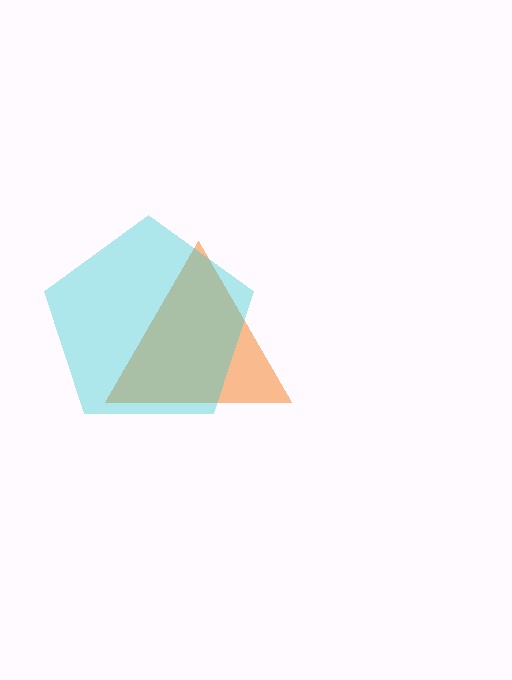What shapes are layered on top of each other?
The layered shapes are: an orange triangle, a cyan pentagon.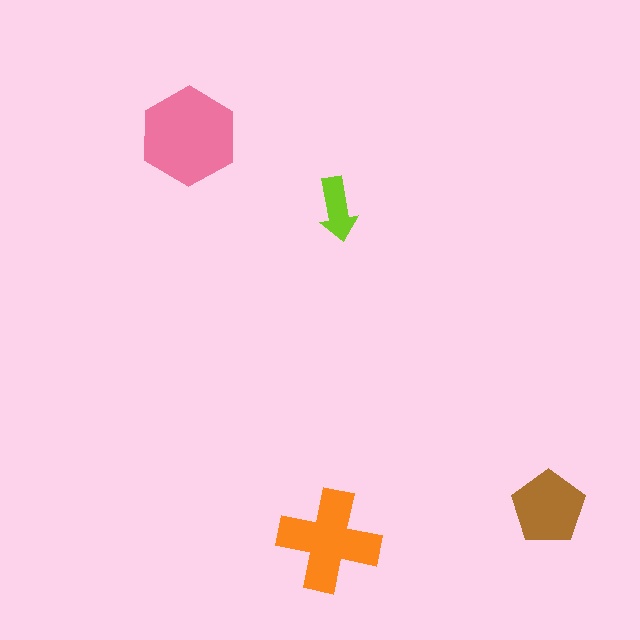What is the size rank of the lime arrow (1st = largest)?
4th.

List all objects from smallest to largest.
The lime arrow, the brown pentagon, the orange cross, the pink hexagon.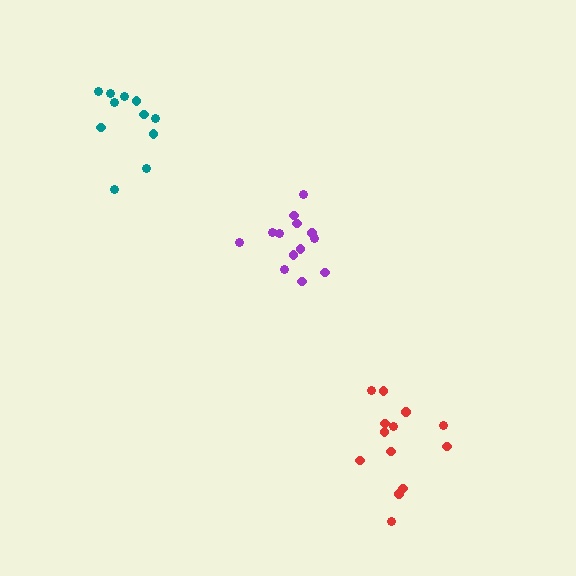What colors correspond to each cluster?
The clusters are colored: teal, red, purple.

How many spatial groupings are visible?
There are 3 spatial groupings.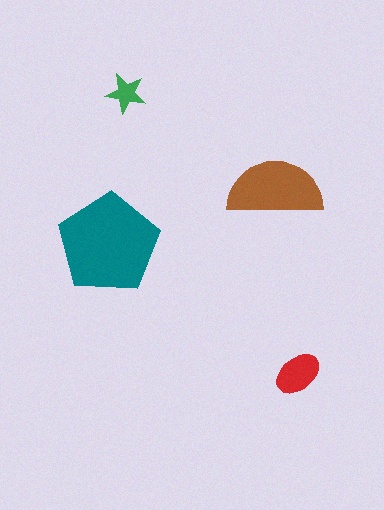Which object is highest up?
The green star is topmost.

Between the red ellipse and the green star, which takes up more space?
The red ellipse.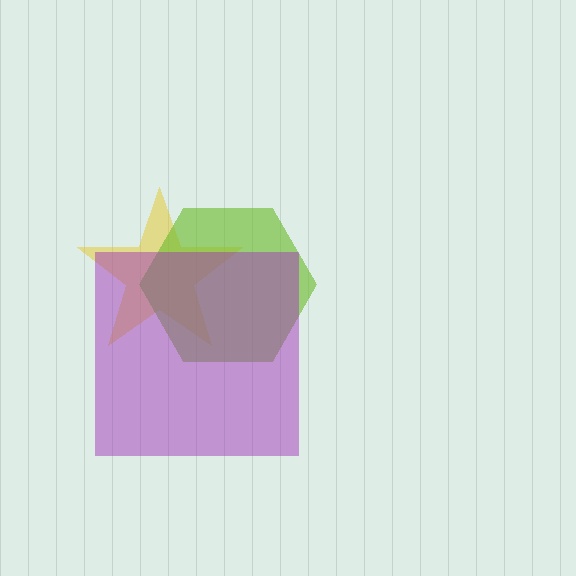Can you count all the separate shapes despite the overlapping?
Yes, there are 3 separate shapes.